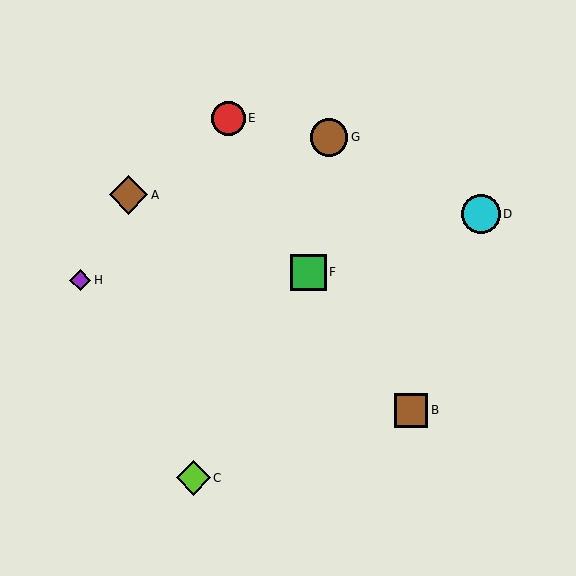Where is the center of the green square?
The center of the green square is at (308, 272).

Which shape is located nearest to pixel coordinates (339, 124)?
The brown circle (labeled G) at (329, 137) is nearest to that location.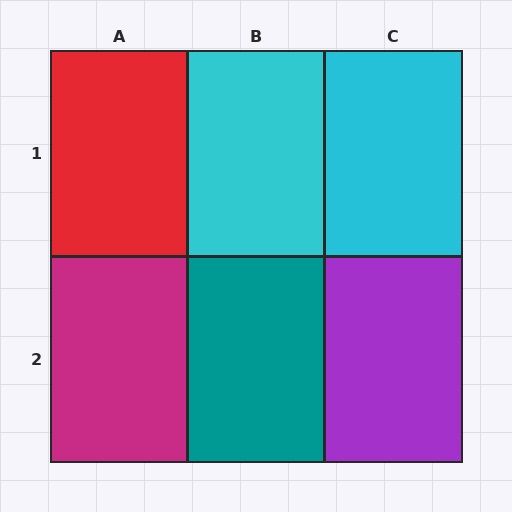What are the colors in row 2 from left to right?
Magenta, teal, purple.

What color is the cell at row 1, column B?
Cyan.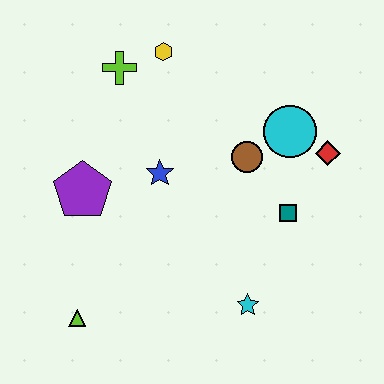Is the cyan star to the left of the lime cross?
No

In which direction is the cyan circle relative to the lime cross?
The cyan circle is to the right of the lime cross.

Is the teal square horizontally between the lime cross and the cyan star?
No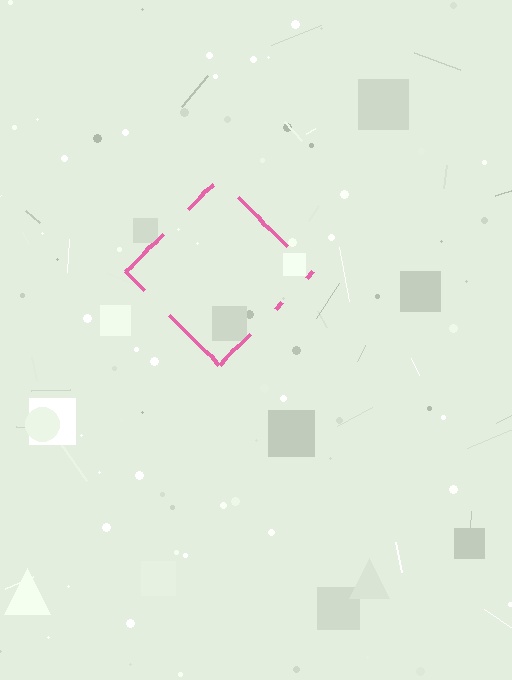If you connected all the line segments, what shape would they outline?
They would outline a diamond.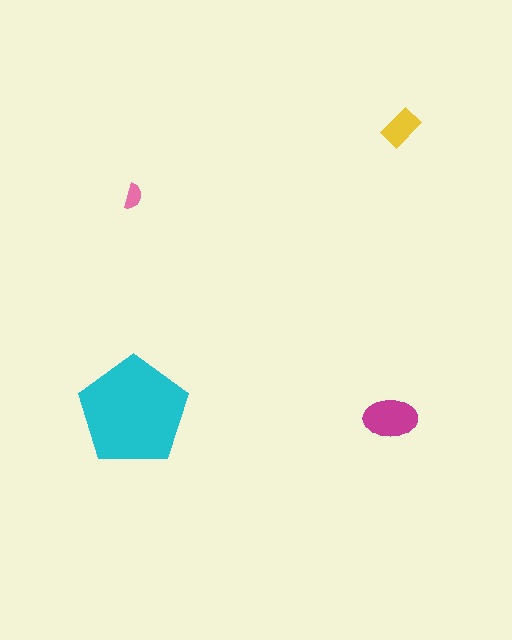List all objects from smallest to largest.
The pink semicircle, the yellow rectangle, the magenta ellipse, the cyan pentagon.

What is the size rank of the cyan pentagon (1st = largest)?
1st.